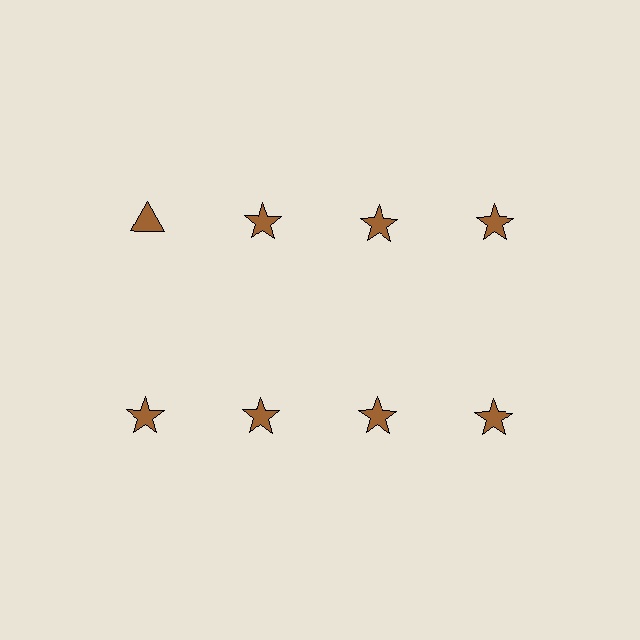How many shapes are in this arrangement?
There are 8 shapes arranged in a grid pattern.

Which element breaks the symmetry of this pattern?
The brown triangle in the top row, leftmost column breaks the symmetry. All other shapes are brown stars.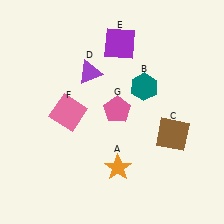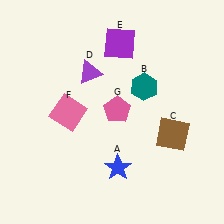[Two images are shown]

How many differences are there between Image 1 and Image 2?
There is 1 difference between the two images.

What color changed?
The star (A) changed from orange in Image 1 to blue in Image 2.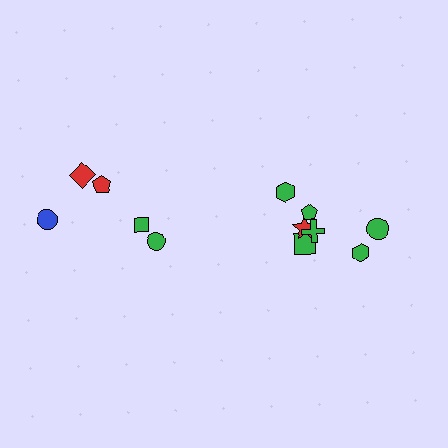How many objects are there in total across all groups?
There are 12 objects.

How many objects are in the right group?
There are 7 objects.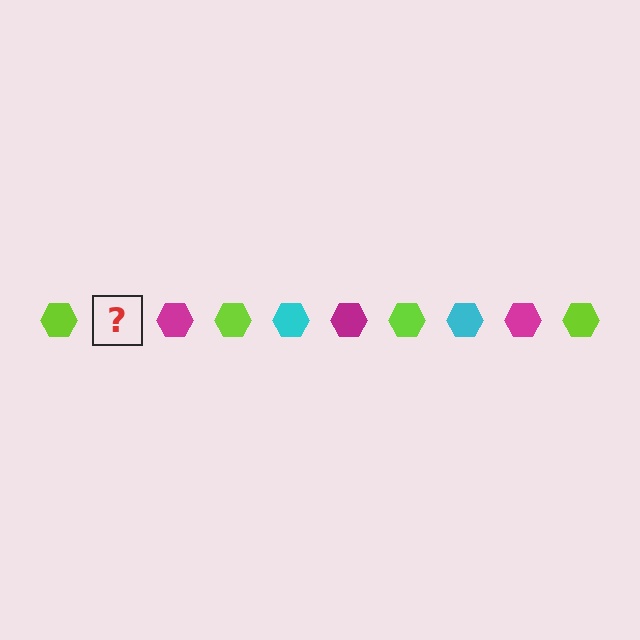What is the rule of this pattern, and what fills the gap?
The rule is that the pattern cycles through lime, cyan, magenta hexagons. The gap should be filled with a cyan hexagon.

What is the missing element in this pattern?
The missing element is a cyan hexagon.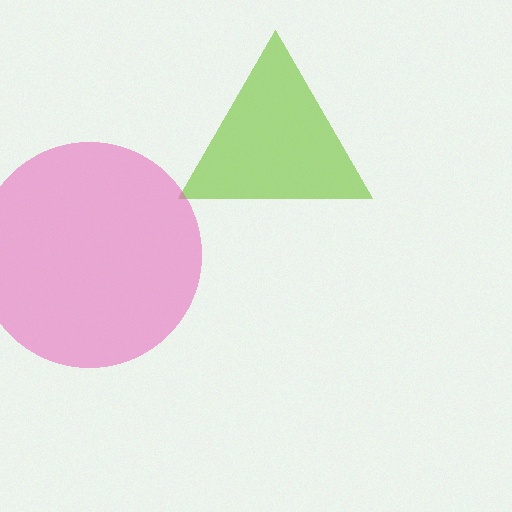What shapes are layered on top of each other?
The layered shapes are: a lime triangle, a pink circle.